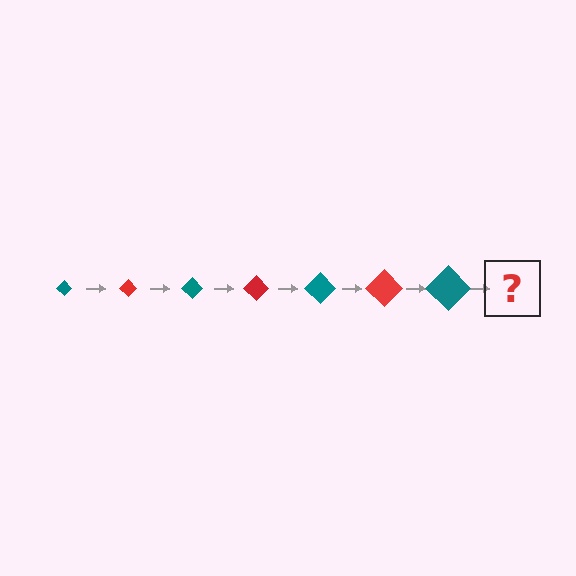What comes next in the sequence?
The next element should be a red diamond, larger than the previous one.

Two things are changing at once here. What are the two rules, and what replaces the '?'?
The two rules are that the diamond grows larger each step and the color cycles through teal and red. The '?' should be a red diamond, larger than the previous one.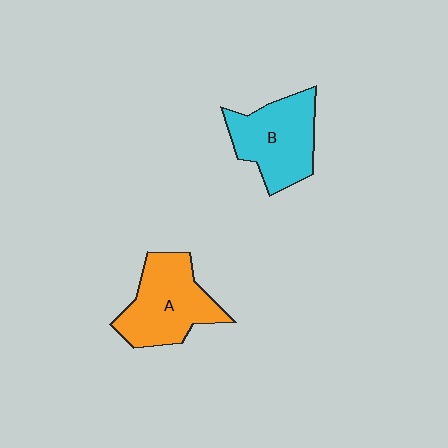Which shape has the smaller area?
Shape B (cyan).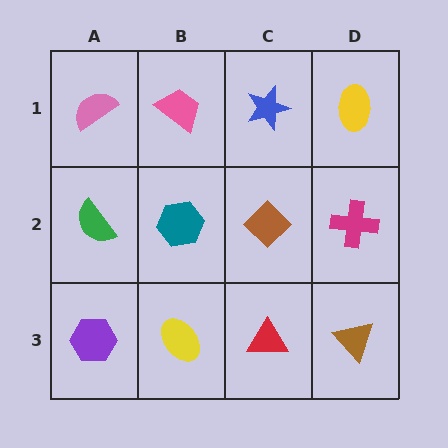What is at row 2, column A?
A green semicircle.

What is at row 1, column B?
A pink trapezoid.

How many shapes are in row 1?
4 shapes.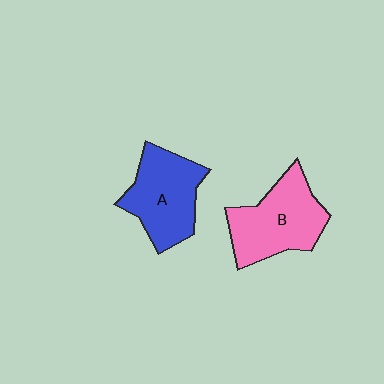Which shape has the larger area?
Shape B (pink).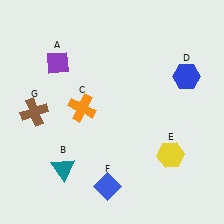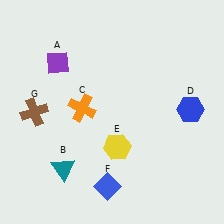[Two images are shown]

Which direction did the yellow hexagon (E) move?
The yellow hexagon (E) moved left.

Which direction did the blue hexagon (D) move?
The blue hexagon (D) moved down.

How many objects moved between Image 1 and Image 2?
2 objects moved between the two images.